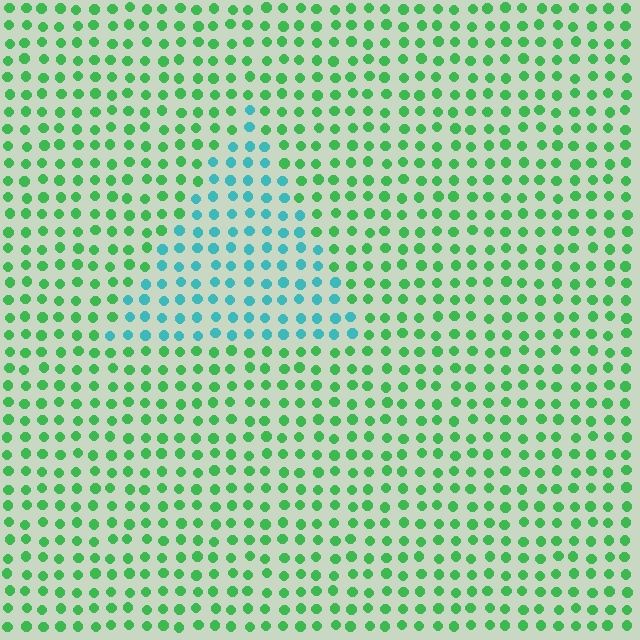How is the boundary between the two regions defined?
The boundary is defined purely by a slight shift in hue (about 52 degrees). Spacing, size, and orientation are identical on both sides.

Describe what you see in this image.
The image is filled with small green elements in a uniform arrangement. A triangle-shaped region is visible where the elements are tinted to a slightly different hue, forming a subtle color boundary.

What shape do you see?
I see a triangle.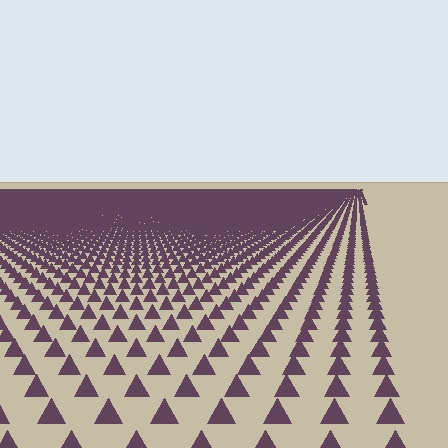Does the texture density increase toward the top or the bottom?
Density increases toward the top.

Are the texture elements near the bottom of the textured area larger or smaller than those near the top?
Larger. Near the bottom, elements are closer to the viewer and appear at a bigger on-screen size.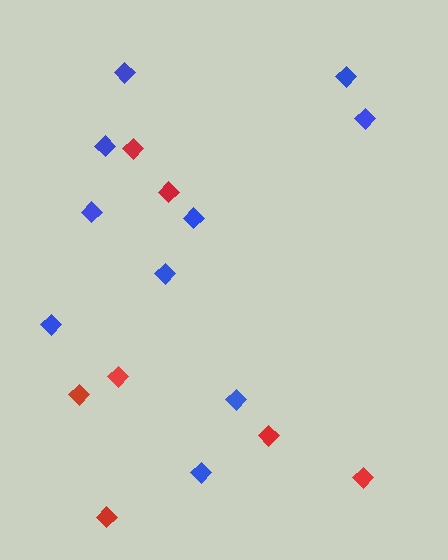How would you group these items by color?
There are 2 groups: one group of red diamonds (7) and one group of blue diamonds (10).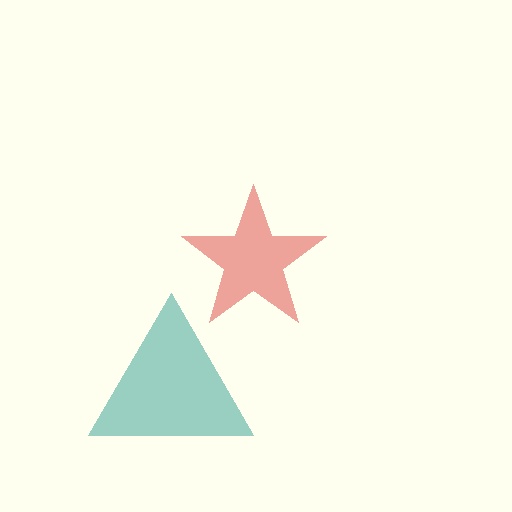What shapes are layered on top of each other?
The layered shapes are: a red star, a teal triangle.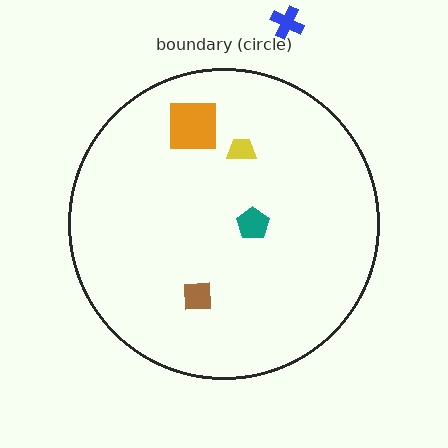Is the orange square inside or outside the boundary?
Inside.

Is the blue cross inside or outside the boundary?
Outside.